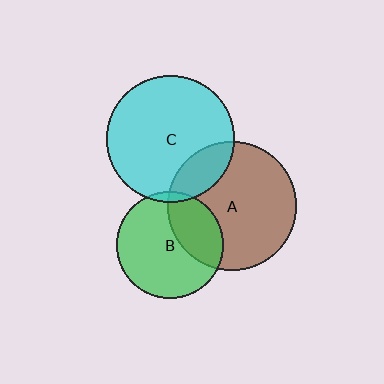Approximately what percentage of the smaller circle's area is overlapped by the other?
Approximately 30%.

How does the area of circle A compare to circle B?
Approximately 1.4 times.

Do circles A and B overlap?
Yes.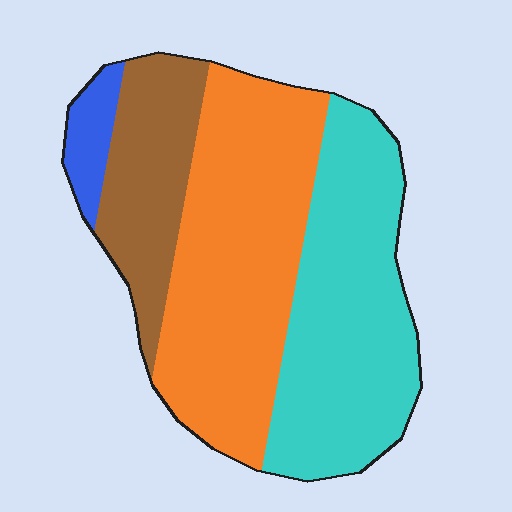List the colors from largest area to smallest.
From largest to smallest: orange, cyan, brown, blue.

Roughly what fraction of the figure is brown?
Brown takes up about one sixth (1/6) of the figure.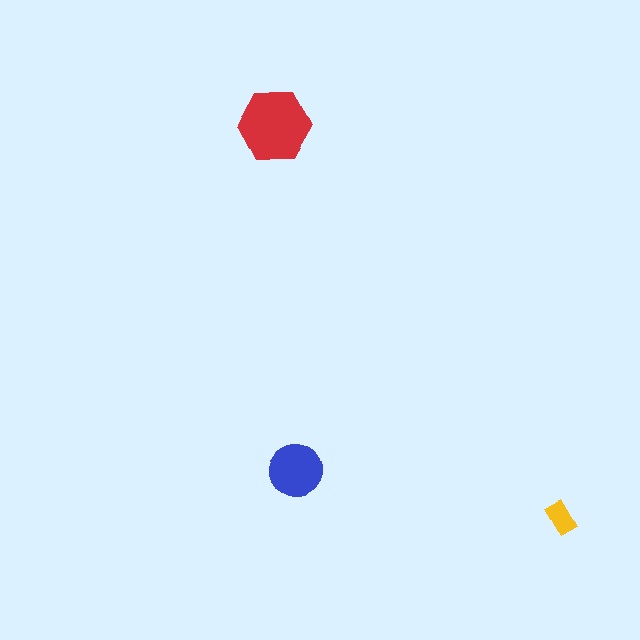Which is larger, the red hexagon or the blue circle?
The red hexagon.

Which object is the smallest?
The yellow rectangle.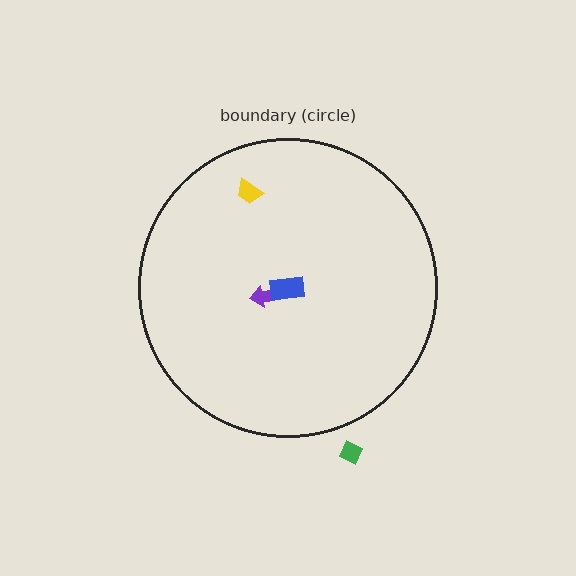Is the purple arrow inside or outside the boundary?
Inside.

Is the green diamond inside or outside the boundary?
Outside.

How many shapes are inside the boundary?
3 inside, 1 outside.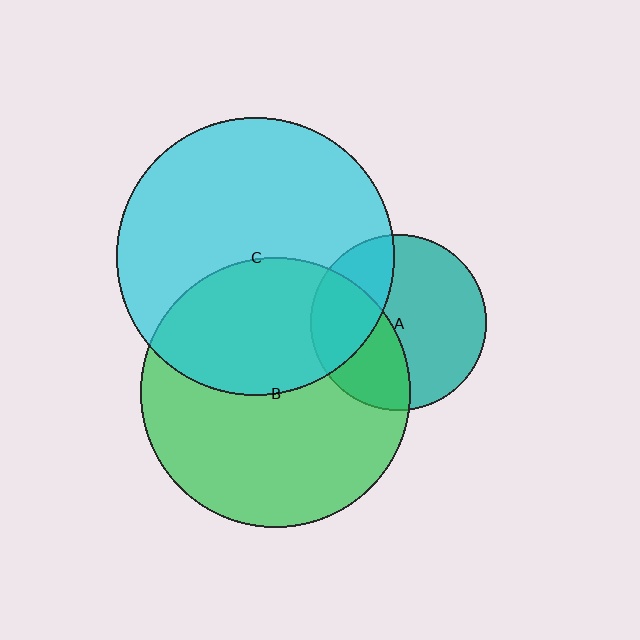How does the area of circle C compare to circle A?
Approximately 2.5 times.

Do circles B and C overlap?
Yes.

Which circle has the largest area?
Circle C (cyan).